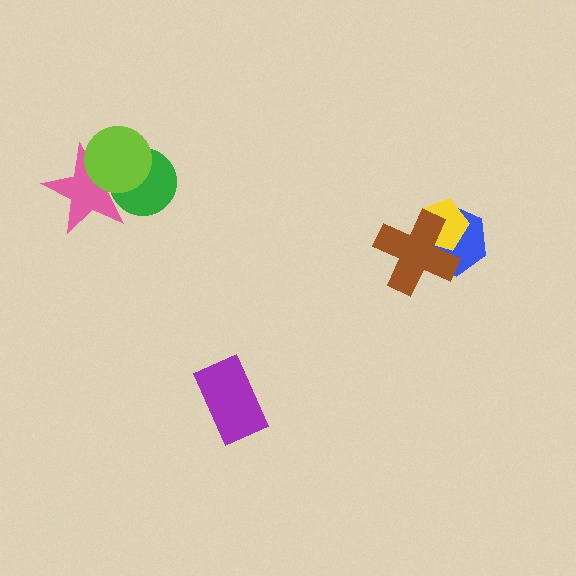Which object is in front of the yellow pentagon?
The brown cross is in front of the yellow pentagon.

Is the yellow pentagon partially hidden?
Yes, it is partially covered by another shape.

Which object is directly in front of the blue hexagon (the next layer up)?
The yellow pentagon is directly in front of the blue hexagon.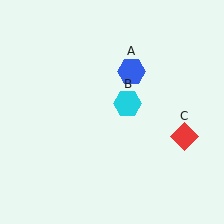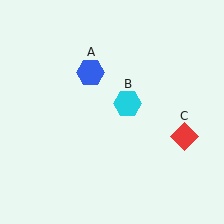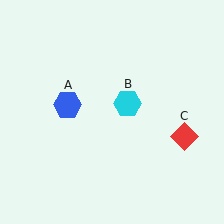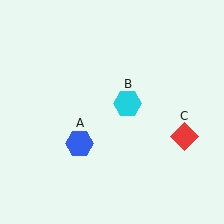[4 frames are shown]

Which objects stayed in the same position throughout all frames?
Cyan hexagon (object B) and red diamond (object C) remained stationary.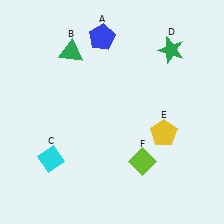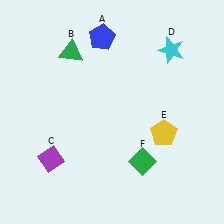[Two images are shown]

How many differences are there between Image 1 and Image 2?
There are 3 differences between the two images.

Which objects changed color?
C changed from cyan to purple. D changed from green to cyan. F changed from lime to green.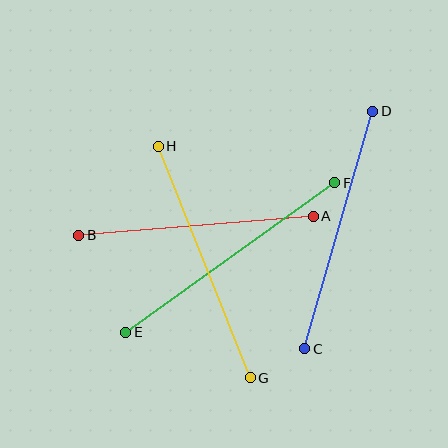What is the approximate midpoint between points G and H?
The midpoint is at approximately (204, 262) pixels.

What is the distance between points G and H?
The distance is approximately 249 pixels.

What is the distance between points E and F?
The distance is approximately 257 pixels.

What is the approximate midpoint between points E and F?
The midpoint is at approximately (230, 257) pixels.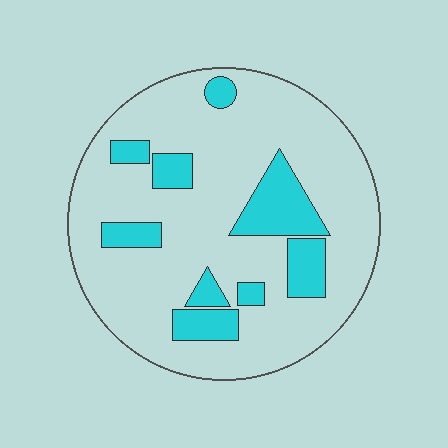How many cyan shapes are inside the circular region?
9.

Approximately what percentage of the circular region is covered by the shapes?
Approximately 20%.